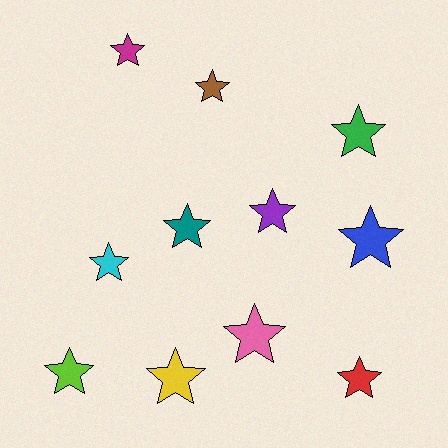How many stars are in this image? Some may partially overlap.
There are 11 stars.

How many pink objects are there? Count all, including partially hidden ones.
There is 1 pink object.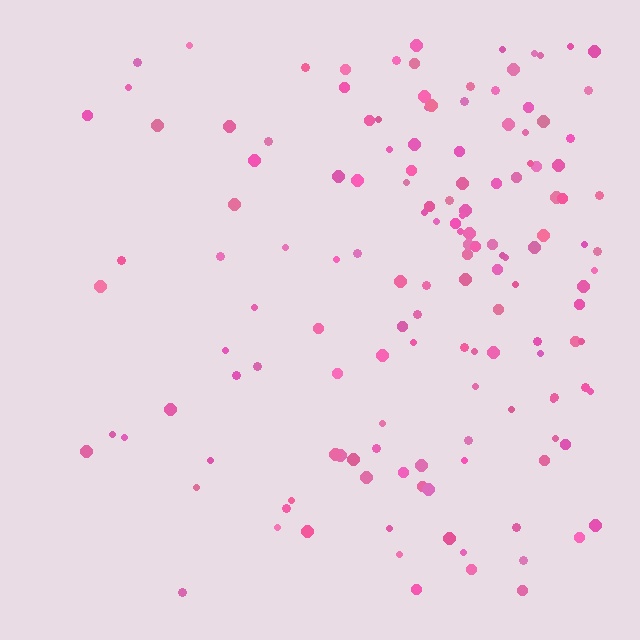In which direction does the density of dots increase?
From left to right, with the right side densest.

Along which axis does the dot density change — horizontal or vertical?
Horizontal.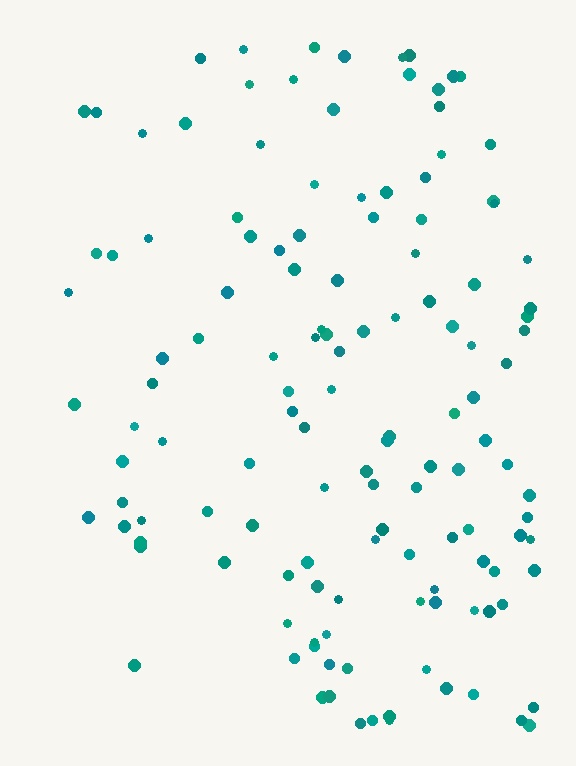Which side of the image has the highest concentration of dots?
The right.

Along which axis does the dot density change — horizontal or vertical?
Horizontal.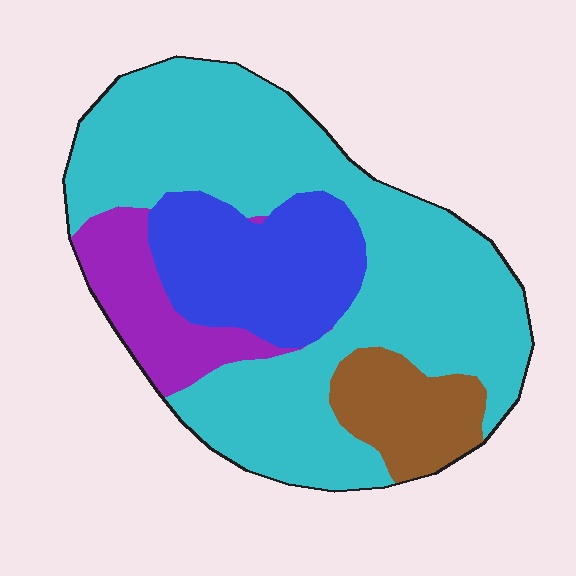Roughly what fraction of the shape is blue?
Blue covers around 20% of the shape.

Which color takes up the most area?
Cyan, at roughly 60%.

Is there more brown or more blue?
Blue.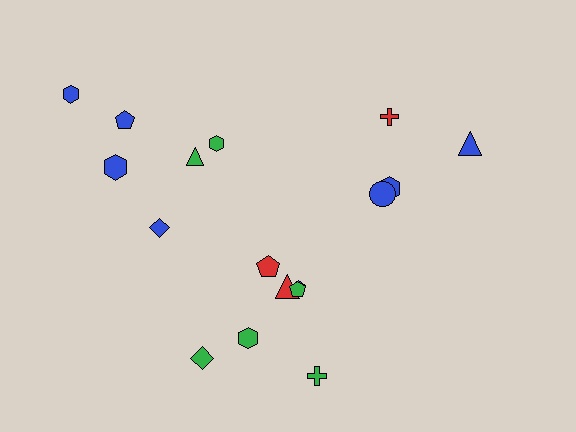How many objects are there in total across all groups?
There are 17 objects.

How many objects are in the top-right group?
There are 4 objects.